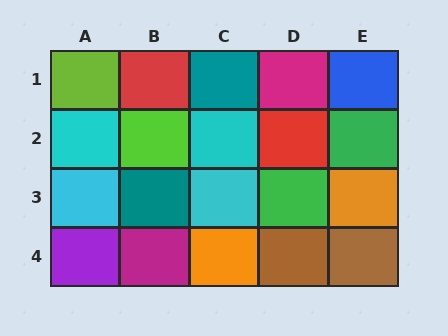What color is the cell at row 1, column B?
Red.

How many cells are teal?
2 cells are teal.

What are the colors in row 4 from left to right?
Purple, magenta, orange, brown, brown.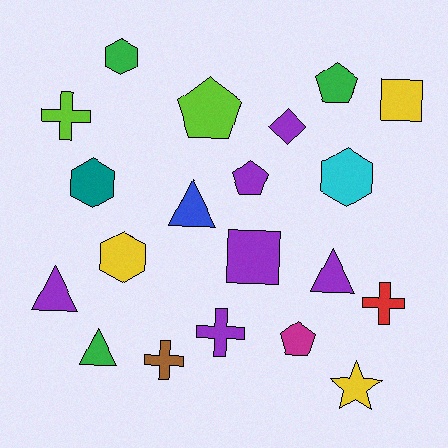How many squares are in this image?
There are 2 squares.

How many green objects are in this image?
There are 3 green objects.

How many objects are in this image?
There are 20 objects.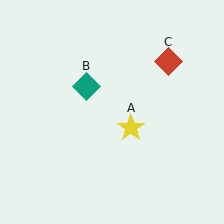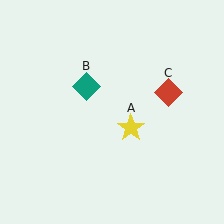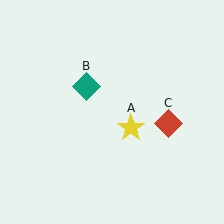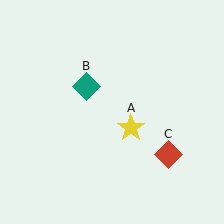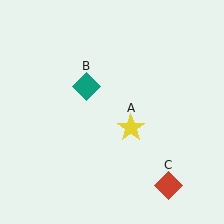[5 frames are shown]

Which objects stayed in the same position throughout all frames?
Yellow star (object A) and teal diamond (object B) remained stationary.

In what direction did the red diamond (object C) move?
The red diamond (object C) moved down.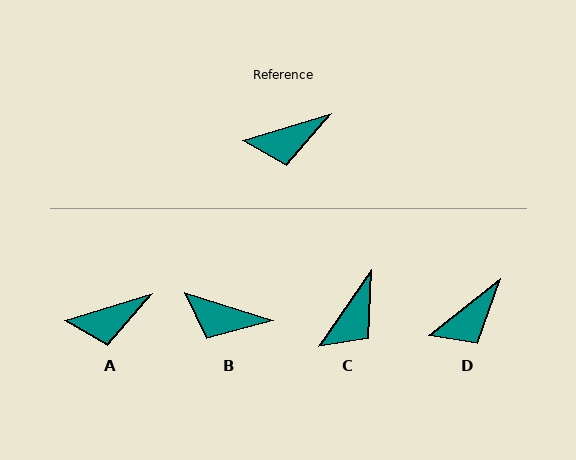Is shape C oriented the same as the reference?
No, it is off by about 39 degrees.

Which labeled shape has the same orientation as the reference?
A.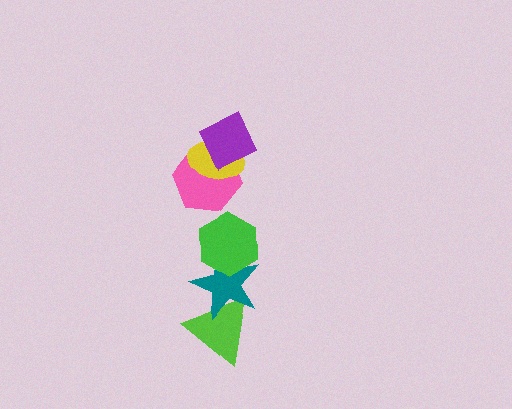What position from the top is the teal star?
The teal star is 5th from the top.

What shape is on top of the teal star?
The green hexagon is on top of the teal star.